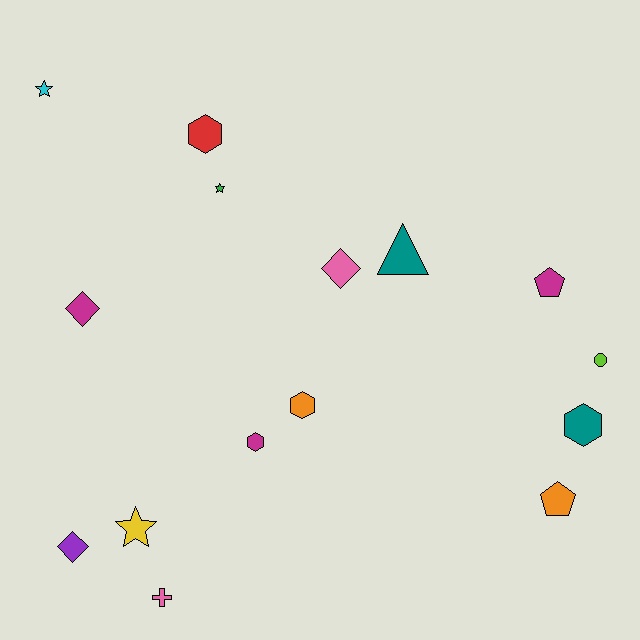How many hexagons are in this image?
There are 4 hexagons.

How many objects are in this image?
There are 15 objects.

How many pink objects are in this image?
There are 2 pink objects.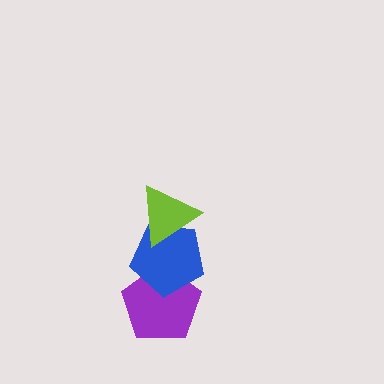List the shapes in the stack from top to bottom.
From top to bottom: the lime triangle, the blue pentagon, the purple pentagon.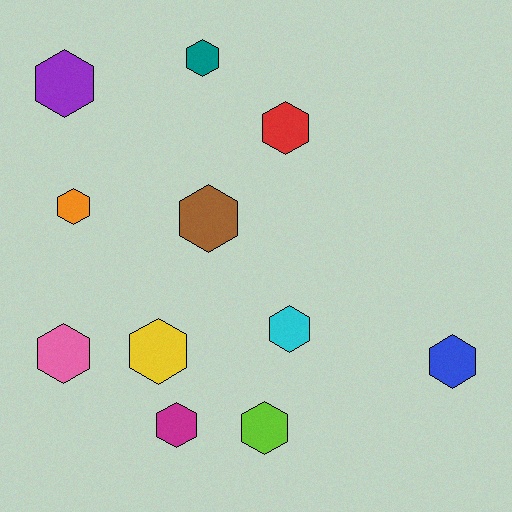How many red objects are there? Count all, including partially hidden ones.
There is 1 red object.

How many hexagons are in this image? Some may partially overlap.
There are 11 hexagons.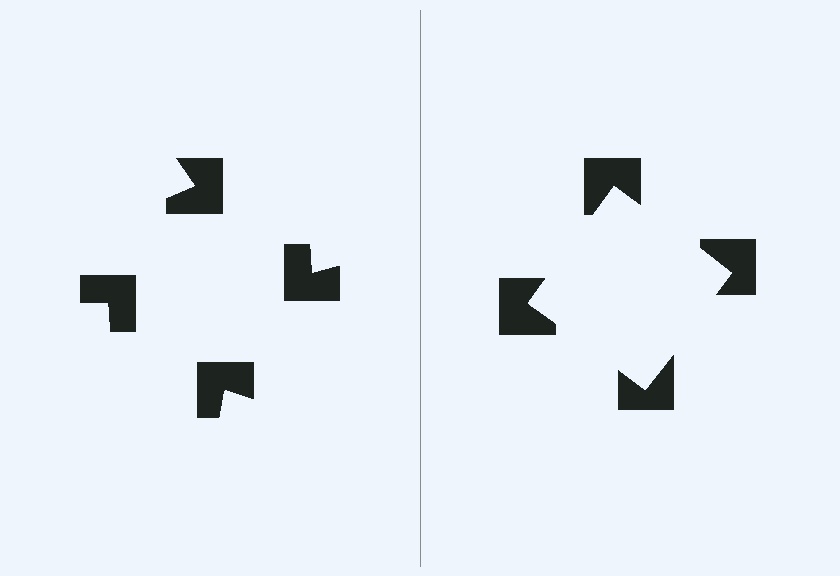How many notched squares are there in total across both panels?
8 — 4 on each side.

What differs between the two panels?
The notched squares are positioned identically on both sides; only the wedge orientations differ. On the right they align to a square; on the left they are misaligned.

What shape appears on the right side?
An illusory square.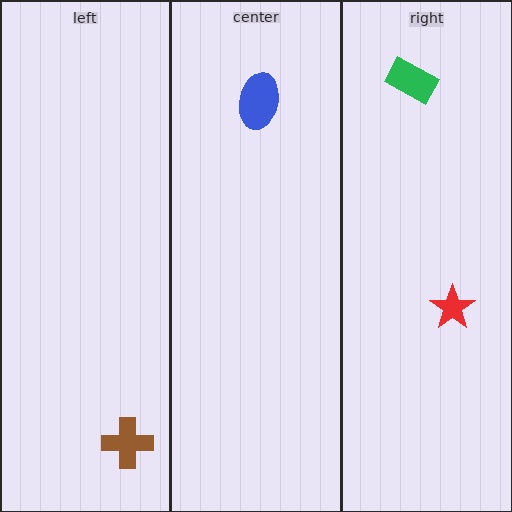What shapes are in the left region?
The brown cross.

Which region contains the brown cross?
The left region.